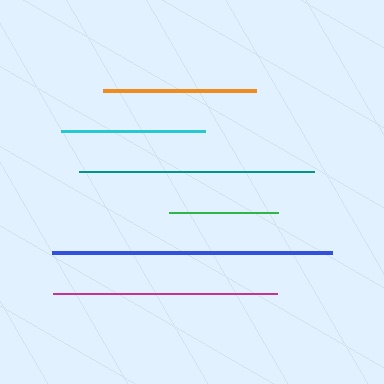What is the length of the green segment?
The green segment is approximately 110 pixels long.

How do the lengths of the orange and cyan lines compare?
The orange and cyan lines are approximately the same length.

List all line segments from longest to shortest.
From longest to shortest: blue, teal, magenta, orange, cyan, green.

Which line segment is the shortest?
The green line is the shortest at approximately 110 pixels.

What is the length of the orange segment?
The orange segment is approximately 153 pixels long.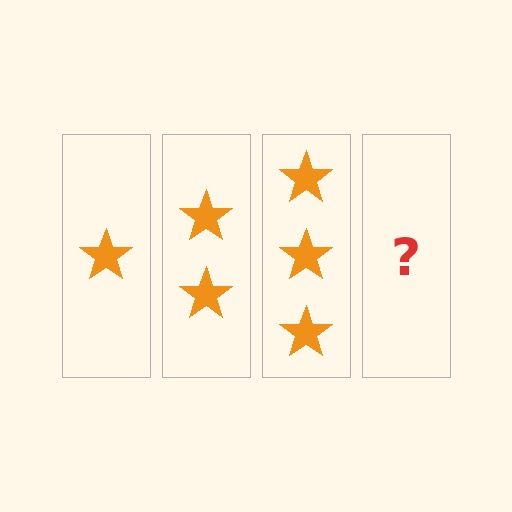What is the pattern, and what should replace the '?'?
The pattern is that each step adds one more star. The '?' should be 4 stars.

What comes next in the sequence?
The next element should be 4 stars.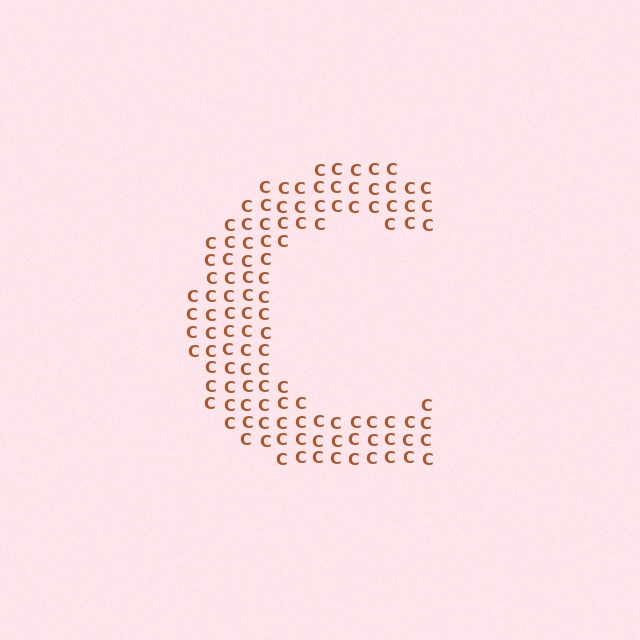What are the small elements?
The small elements are letter C's.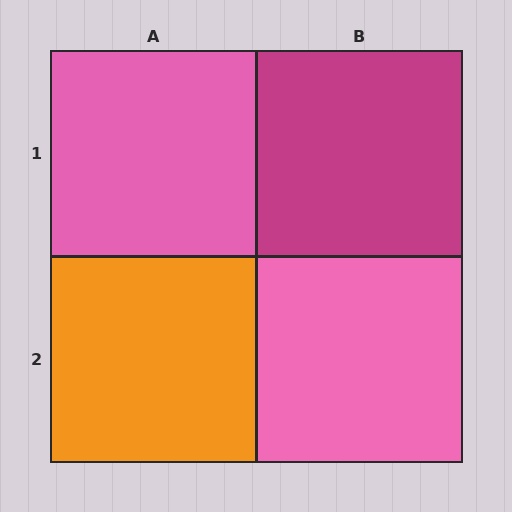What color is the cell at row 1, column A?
Pink.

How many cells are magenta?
1 cell is magenta.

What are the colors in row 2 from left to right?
Orange, pink.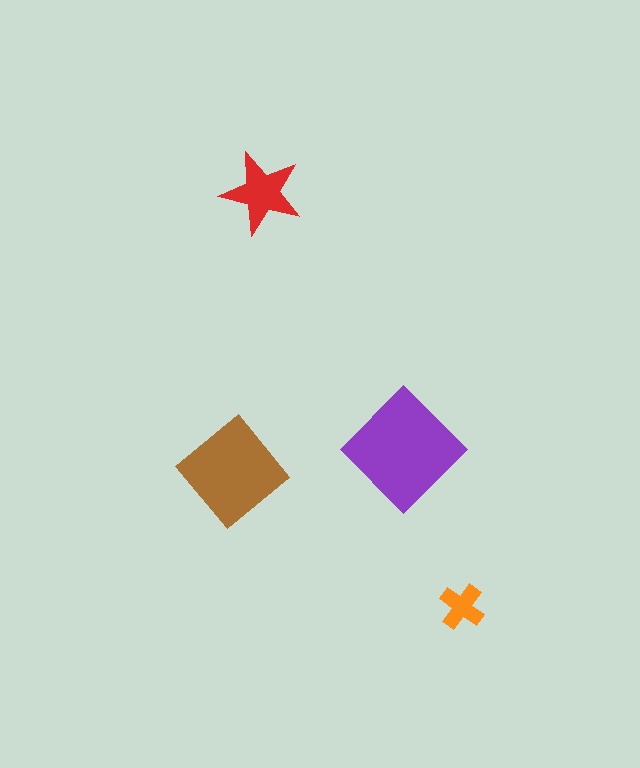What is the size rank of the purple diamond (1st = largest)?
1st.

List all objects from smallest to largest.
The orange cross, the red star, the brown diamond, the purple diamond.